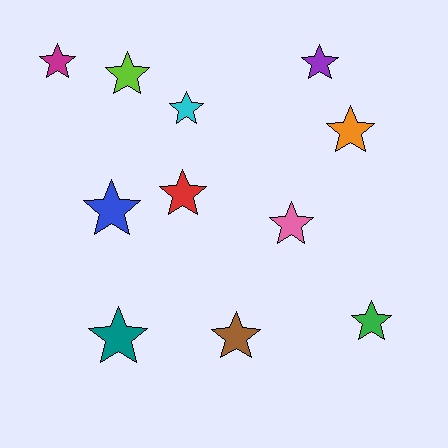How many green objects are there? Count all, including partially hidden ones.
There is 1 green object.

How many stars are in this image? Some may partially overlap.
There are 11 stars.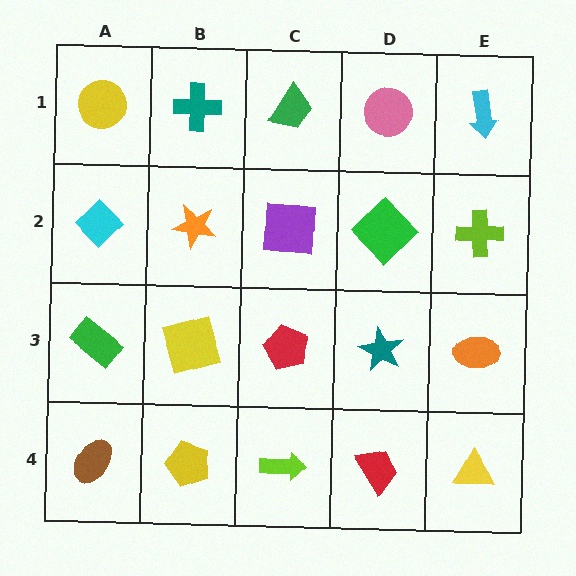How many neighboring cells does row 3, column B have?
4.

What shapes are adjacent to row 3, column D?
A green diamond (row 2, column D), a red trapezoid (row 4, column D), a red pentagon (row 3, column C), an orange ellipse (row 3, column E).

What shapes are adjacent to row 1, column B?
An orange star (row 2, column B), a yellow circle (row 1, column A), a green trapezoid (row 1, column C).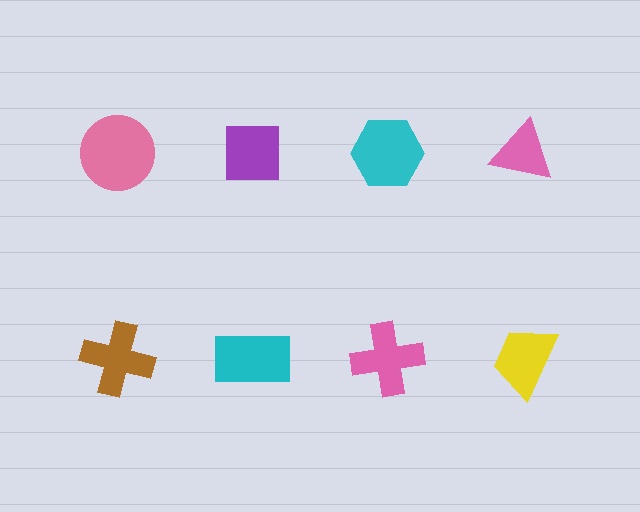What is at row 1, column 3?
A cyan hexagon.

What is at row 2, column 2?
A cyan rectangle.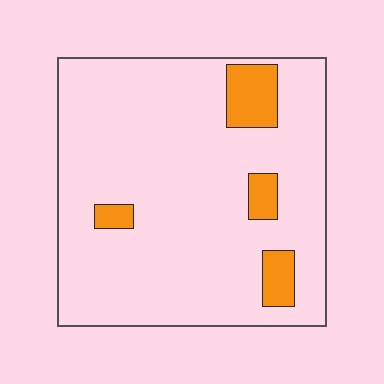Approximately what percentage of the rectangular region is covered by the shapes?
Approximately 10%.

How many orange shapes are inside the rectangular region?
4.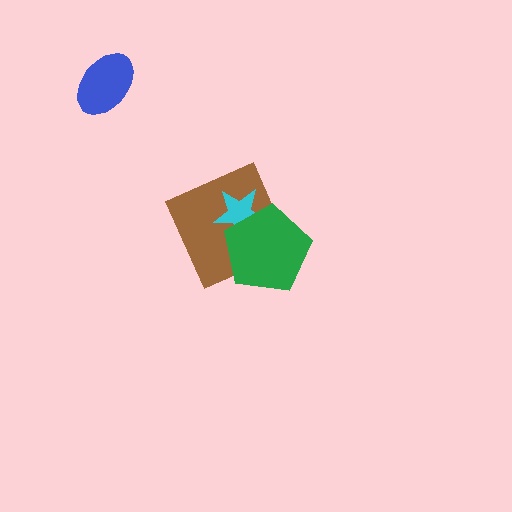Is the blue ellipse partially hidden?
No, no other shape covers it.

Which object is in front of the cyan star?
The green pentagon is in front of the cyan star.